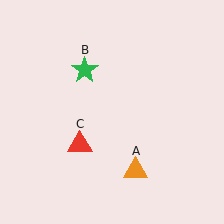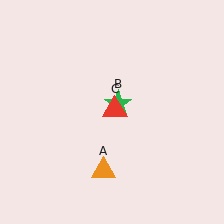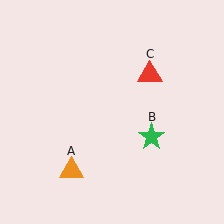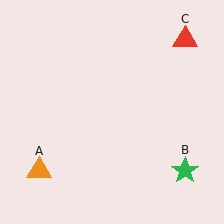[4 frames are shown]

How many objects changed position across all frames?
3 objects changed position: orange triangle (object A), green star (object B), red triangle (object C).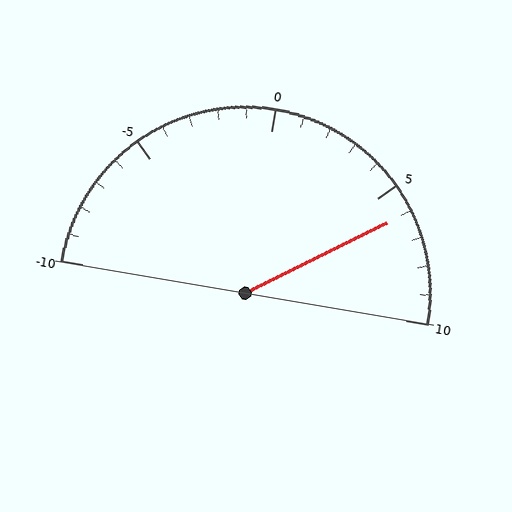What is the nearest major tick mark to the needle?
The nearest major tick mark is 5.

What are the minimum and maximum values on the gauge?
The gauge ranges from -10 to 10.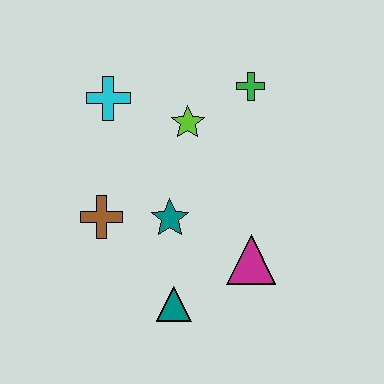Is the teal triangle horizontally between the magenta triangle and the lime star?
No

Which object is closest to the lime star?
The green cross is closest to the lime star.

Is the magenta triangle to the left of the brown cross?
No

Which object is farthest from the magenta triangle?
The cyan cross is farthest from the magenta triangle.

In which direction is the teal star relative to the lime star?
The teal star is below the lime star.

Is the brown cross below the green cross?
Yes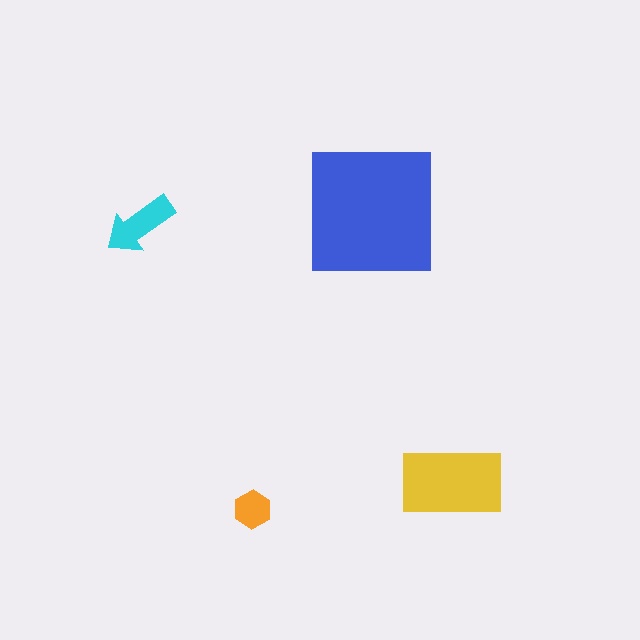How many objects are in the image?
There are 4 objects in the image.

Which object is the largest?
The blue square.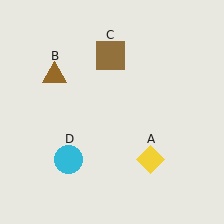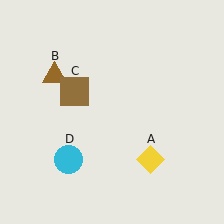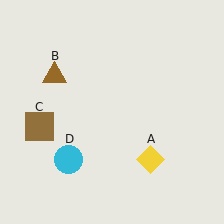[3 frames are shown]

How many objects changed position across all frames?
1 object changed position: brown square (object C).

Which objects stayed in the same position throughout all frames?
Yellow diamond (object A) and brown triangle (object B) and cyan circle (object D) remained stationary.